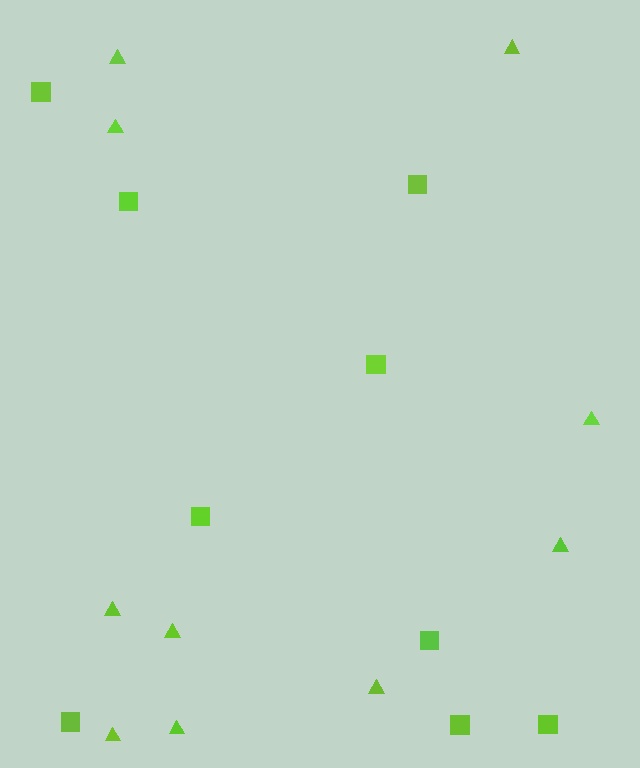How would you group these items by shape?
There are 2 groups: one group of squares (9) and one group of triangles (10).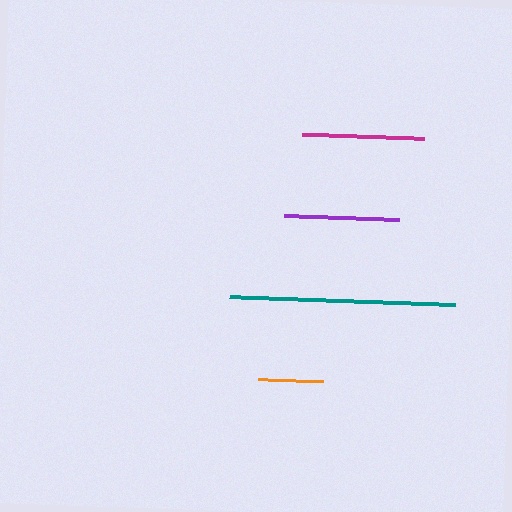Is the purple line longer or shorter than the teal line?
The teal line is longer than the purple line.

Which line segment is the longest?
The teal line is the longest at approximately 226 pixels.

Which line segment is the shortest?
The orange line is the shortest at approximately 65 pixels.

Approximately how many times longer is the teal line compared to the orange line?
The teal line is approximately 3.5 times the length of the orange line.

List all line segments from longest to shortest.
From longest to shortest: teal, magenta, purple, orange.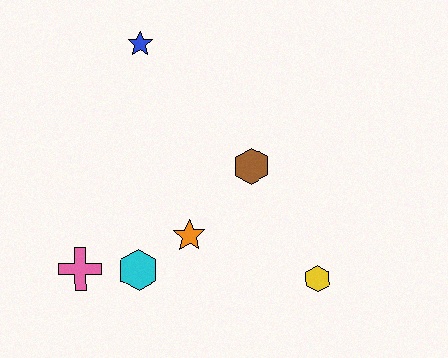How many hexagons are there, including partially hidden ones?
There are 3 hexagons.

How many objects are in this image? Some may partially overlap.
There are 6 objects.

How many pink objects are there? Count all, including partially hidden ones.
There is 1 pink object.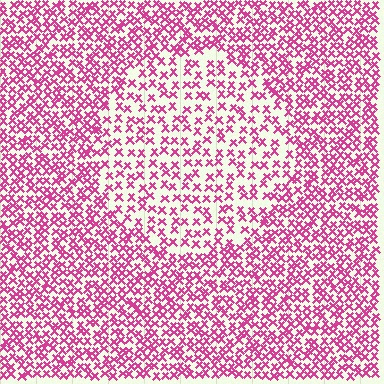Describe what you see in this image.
The image contains small magenta elements arranged at two different densities. A circle-shaped region is visible where the elements are less densely packed than the surrounding area.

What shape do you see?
I see a circle.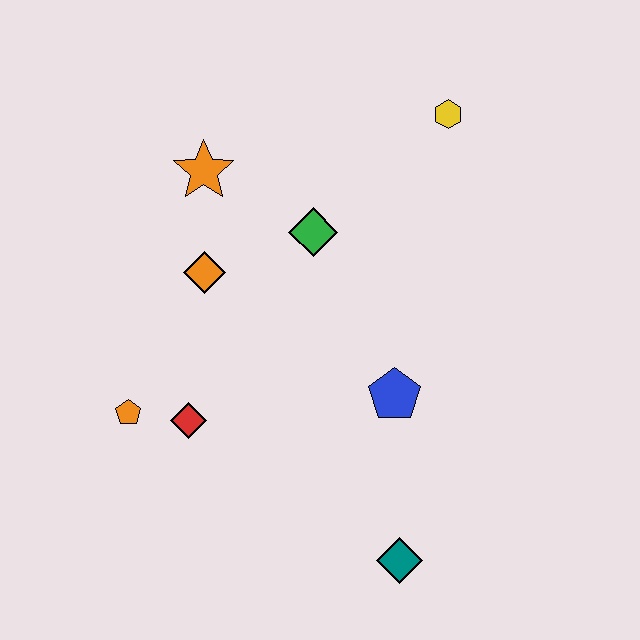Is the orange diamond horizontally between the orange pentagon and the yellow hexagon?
Yes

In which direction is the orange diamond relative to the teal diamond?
The orange diamond is above the teal diamond.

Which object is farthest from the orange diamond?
The teal diamond is farthest from the orange diamond.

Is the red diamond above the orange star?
No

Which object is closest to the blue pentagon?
The teal diamond is closest to the blue pentagon.